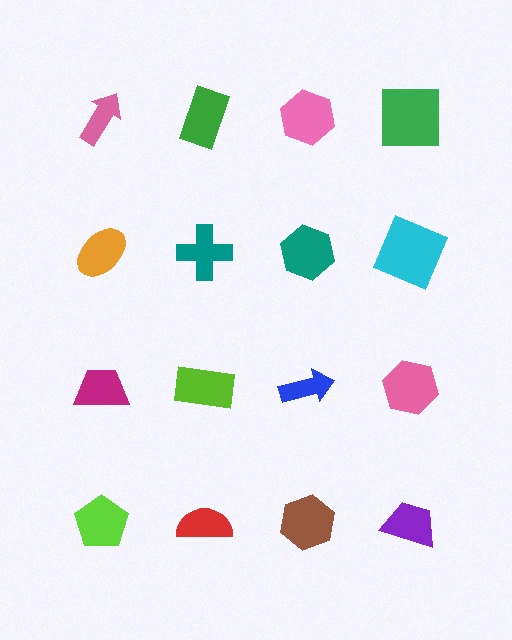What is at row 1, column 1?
A pink arrow.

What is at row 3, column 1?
A magenta trapezoid.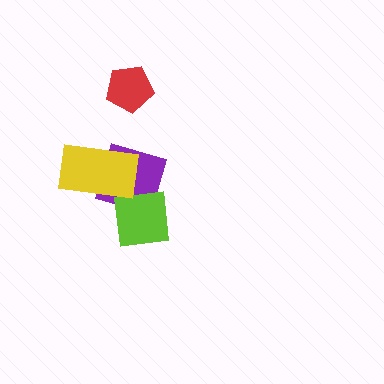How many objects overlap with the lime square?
2 objects overlap with the lime square.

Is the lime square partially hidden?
Yes, it is partially covered by another shape.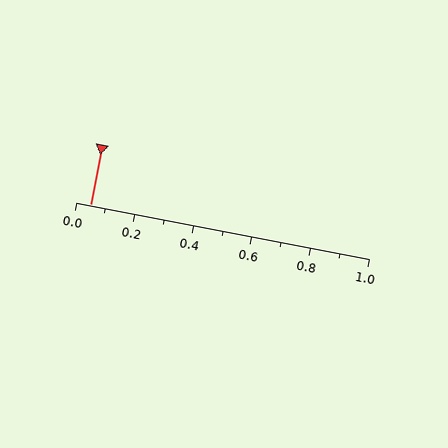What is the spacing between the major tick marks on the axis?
The major ticks are spaced 0.2 apart.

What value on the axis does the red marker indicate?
The marker indicates approximately 0.05.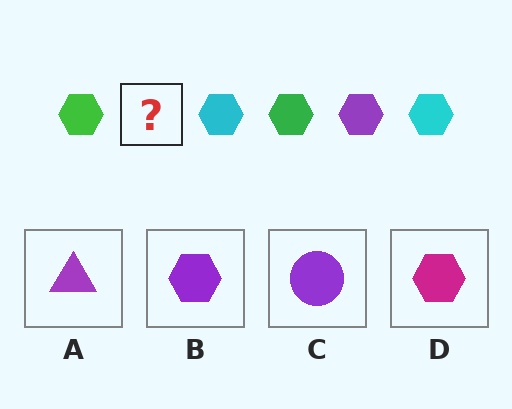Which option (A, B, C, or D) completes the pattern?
B.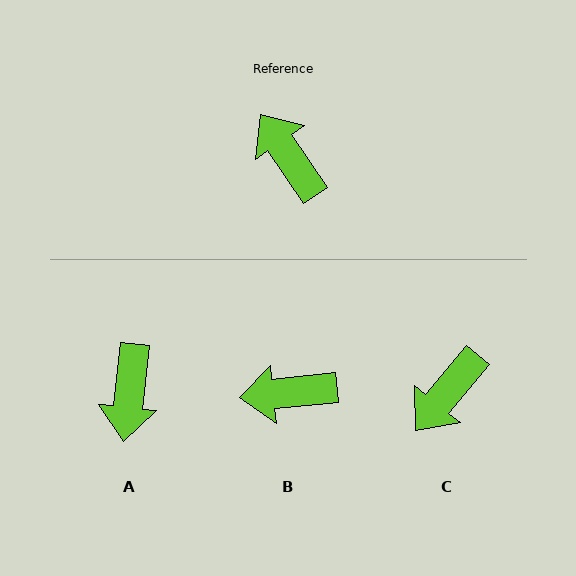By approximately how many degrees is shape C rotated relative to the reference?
Approximately 106 degrees counter-clockwise.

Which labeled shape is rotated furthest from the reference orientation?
A, about 139 degrees away.